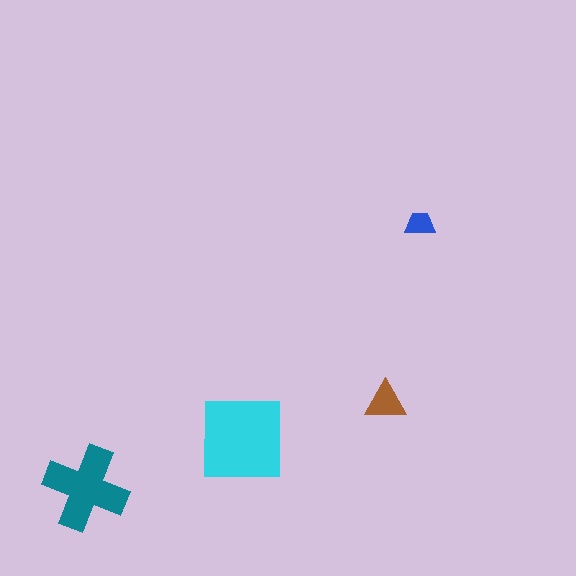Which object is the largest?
The cyan square.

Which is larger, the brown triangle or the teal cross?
The teal cross.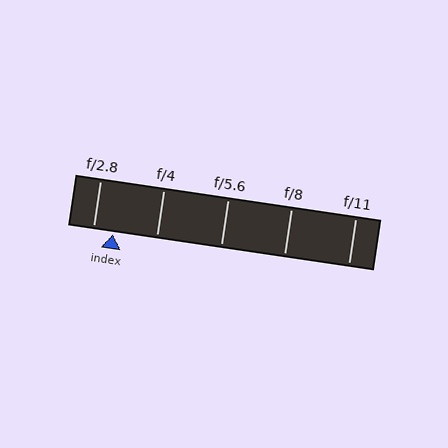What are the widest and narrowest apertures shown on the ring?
The widest aperture shown is f/2.8 and the narrowest is f/11.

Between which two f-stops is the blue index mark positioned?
The index mark is between f/2.8 and f/4.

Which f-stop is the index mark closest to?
The index mark is closest to f/2.8.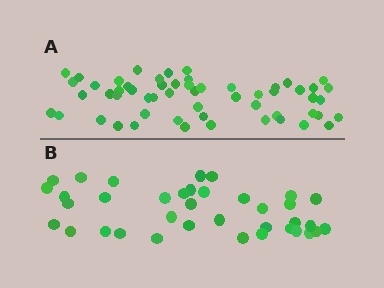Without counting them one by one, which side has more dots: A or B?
Region A (the top region) has more dots.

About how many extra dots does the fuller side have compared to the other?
Region A has approximately 20 more dots than region B.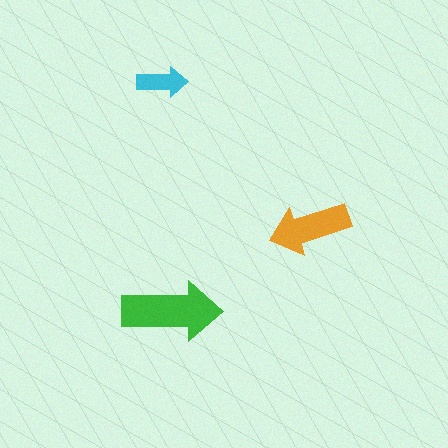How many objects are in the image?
There are 3 objects in the image.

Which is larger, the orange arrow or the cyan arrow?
The orange one.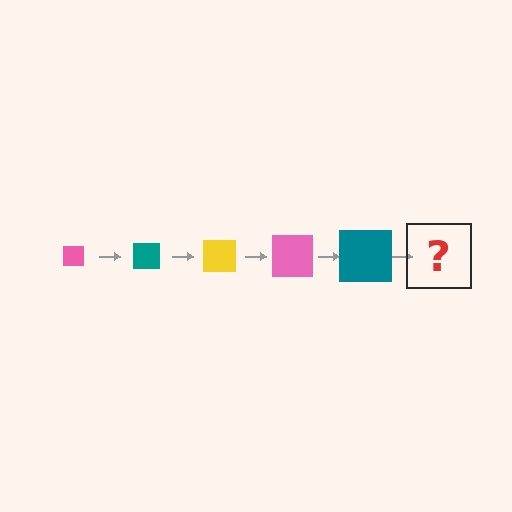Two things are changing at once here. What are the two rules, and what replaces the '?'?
The two rules are that the square grows larger each step and the color cycles through pink, teal, and yellow. The '?' should be a yellow square, larger than the previous one.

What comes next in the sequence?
The next element should be a yellow square, larger than the previous one.